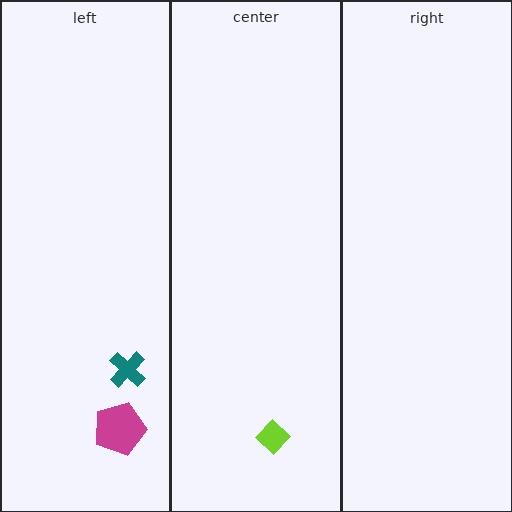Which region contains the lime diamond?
The center region.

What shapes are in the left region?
The teal cross, the magenta pentagon.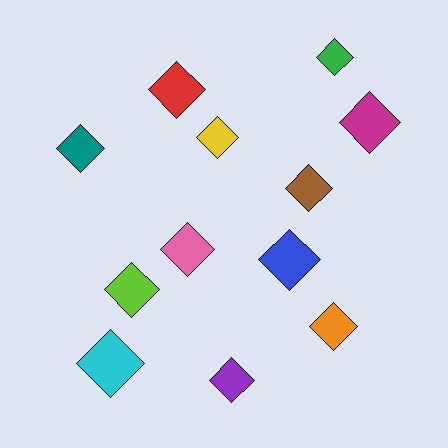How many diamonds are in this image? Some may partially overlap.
There are 12 diamonds.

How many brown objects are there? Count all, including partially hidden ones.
There is 1 brown object.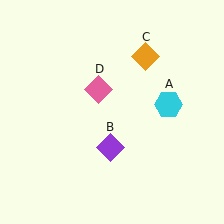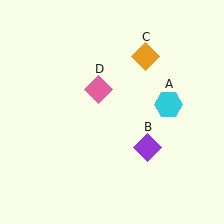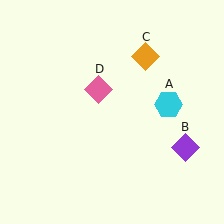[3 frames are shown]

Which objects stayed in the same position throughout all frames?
Cyan hexagon (object A) and orange diamond (object C) and pink diamond (object D) remained stationary.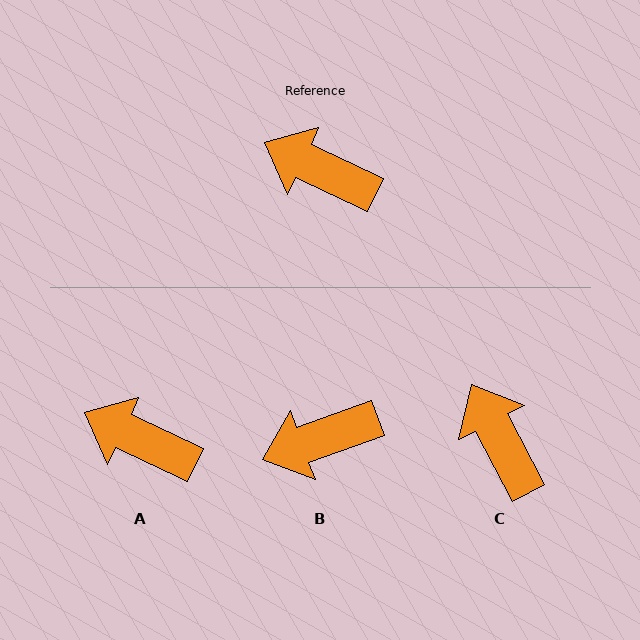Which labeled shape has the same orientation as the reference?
A.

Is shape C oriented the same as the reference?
No, it is off by about 37 degrees.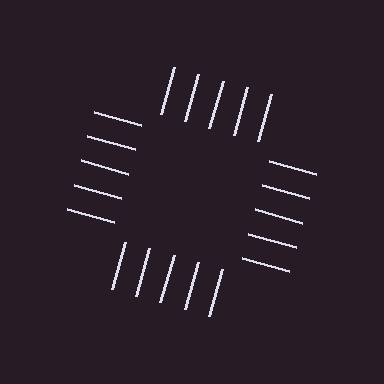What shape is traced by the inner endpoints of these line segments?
An illusory square — the line segments terminate on its edges but no continuous stroke is drawn.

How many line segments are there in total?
20 — 5 along each of the 4 edges.